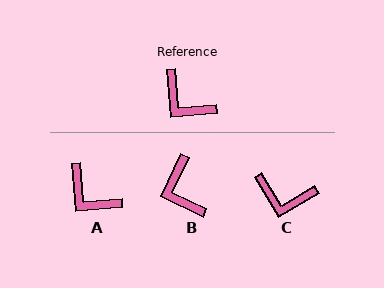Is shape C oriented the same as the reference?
No, it is off by about 26 degrees.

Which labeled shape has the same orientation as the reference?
A.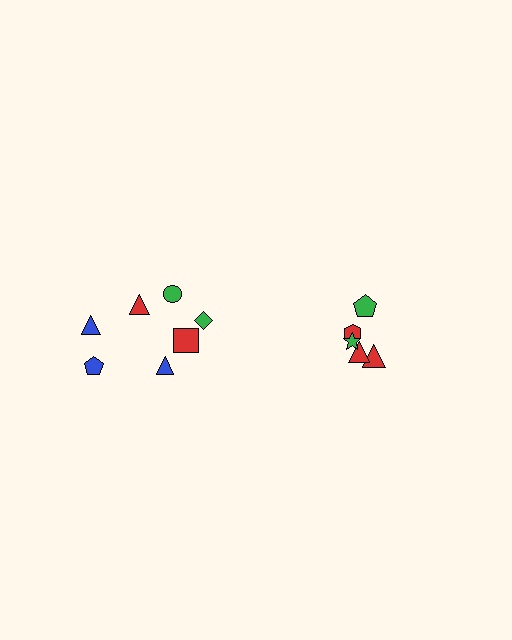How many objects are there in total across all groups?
There are 12 objects.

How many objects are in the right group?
There are 5 objects.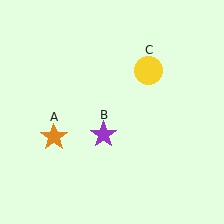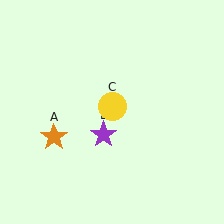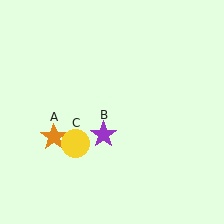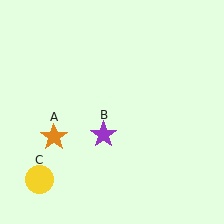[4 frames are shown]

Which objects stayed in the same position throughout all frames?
Orange star (object A) and purple star (object B) remained stationary.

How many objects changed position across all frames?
1 object changed position: yellow circle (object C).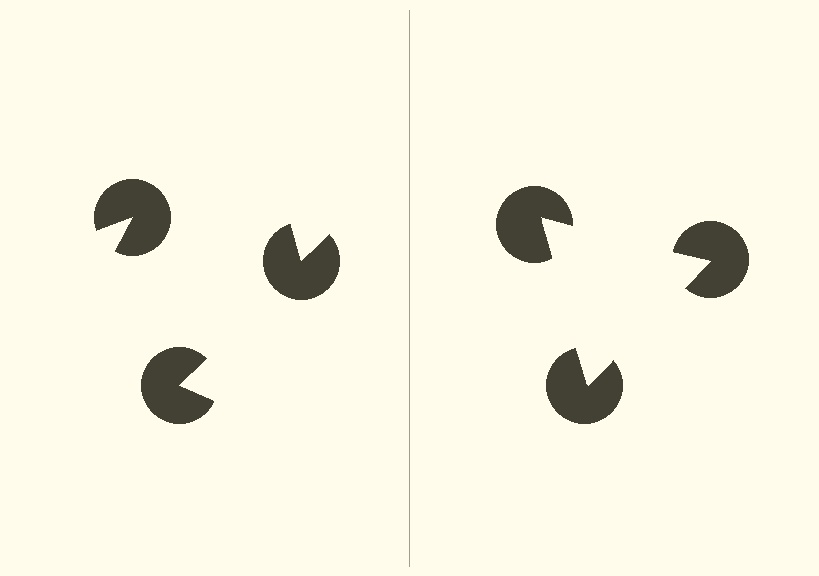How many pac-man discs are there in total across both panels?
6 — 3 on each side.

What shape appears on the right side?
An illusory triangle.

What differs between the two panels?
The pac-man discs are positioned identically on both sides; only the wedge orientations differ. On the right they align to a triangle; on the left they are misaligned.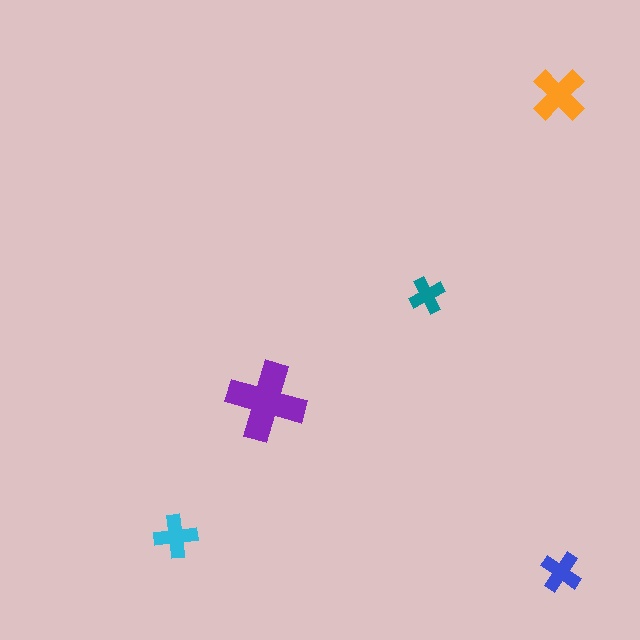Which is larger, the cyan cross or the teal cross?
The cyan one.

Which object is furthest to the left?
The cyan cross is leftmost.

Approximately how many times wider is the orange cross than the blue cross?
About 1.5 times wider.